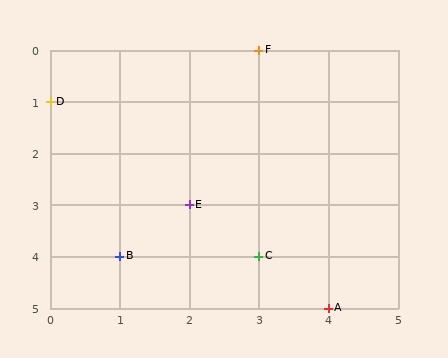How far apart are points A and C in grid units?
Points A and C are 1 column and 1 row apart (about 1.4 grid units diagonally).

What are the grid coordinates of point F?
Point F is at grid coordinates (3, 0).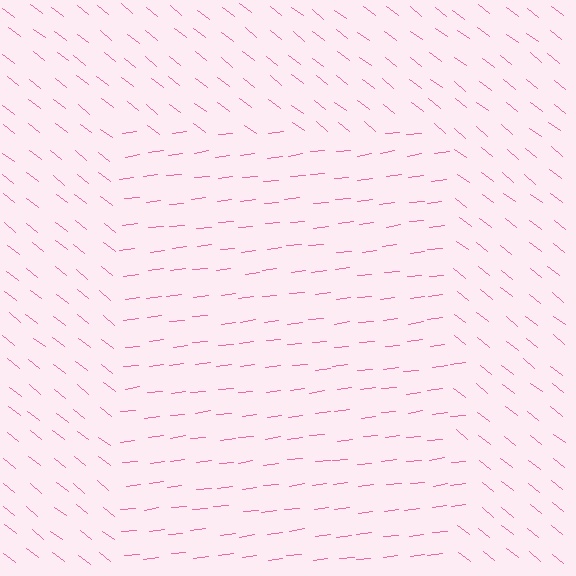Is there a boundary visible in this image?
Yes, there is a texture boundary formed by a change in line orientation.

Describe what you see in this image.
The image is filled with small pink line segments. A rectangle region in the image has lines oriented differently from the surrounding lines, creating a visible texture boundary.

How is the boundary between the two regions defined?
The boundary is defined purely by a change in line orientation (approximately 45 degrees difference). All lines are the same color and thickness.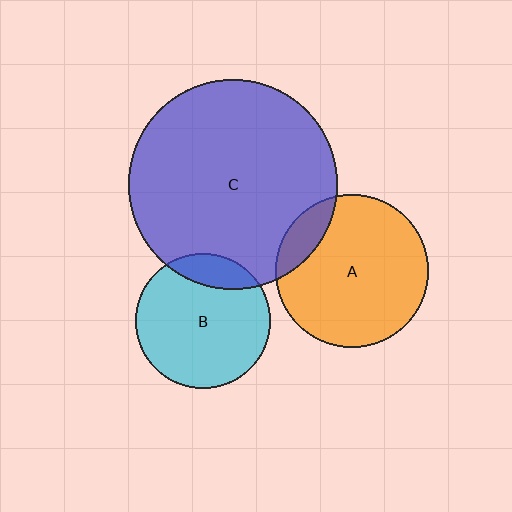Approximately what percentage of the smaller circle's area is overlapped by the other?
Approximately 15%.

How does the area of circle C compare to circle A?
Approximately 1.9 times.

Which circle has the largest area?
Circle C (blue).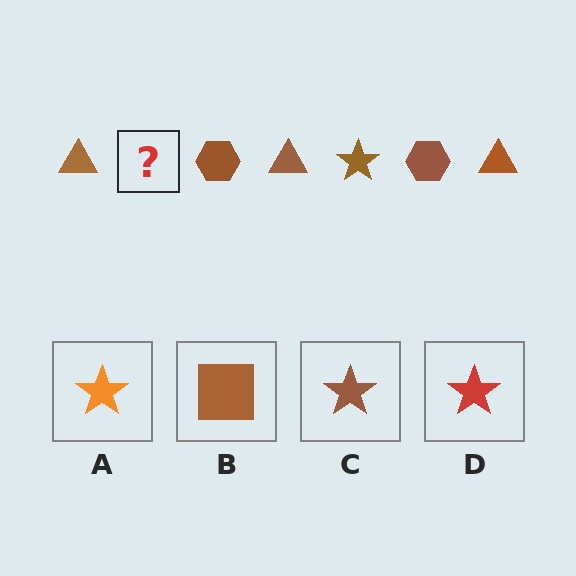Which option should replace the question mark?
Option C.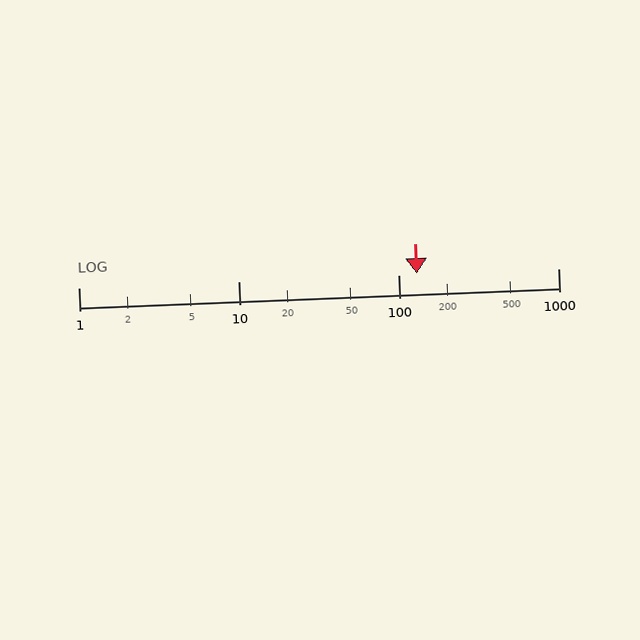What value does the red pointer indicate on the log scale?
The pointer indicates approximately 130.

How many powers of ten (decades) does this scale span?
The scale spans 3 decades, from 1 to 1000.